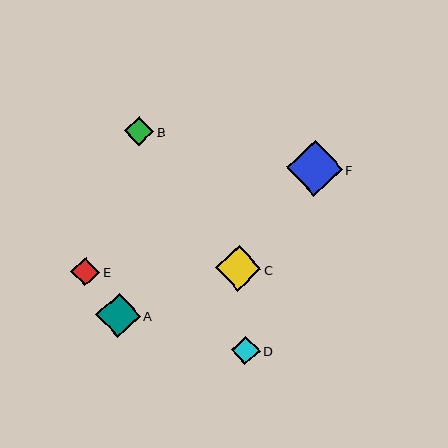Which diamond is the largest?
Diamond F is the largest with a size of approximately 56 pixels.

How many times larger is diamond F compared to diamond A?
Diamond F is approximately 1.3 times the size of diamond A.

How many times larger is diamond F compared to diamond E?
Diamond F is approximately 1.9 times the size of diamond E.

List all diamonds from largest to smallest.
From largest to smallest: F, C, A, B, E, D.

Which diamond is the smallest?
Diamond D is the smallest with a size of approximately 29 pixels.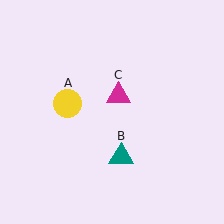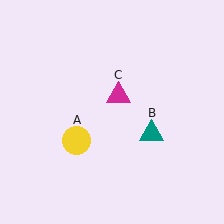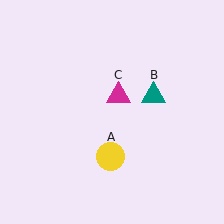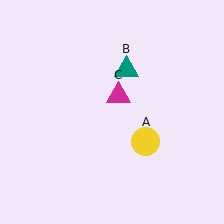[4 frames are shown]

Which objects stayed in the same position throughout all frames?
Magenta triangle (object C) remained stationary.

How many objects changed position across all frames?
2 objects changed position: yellow circle (object A), teal triangle (object B).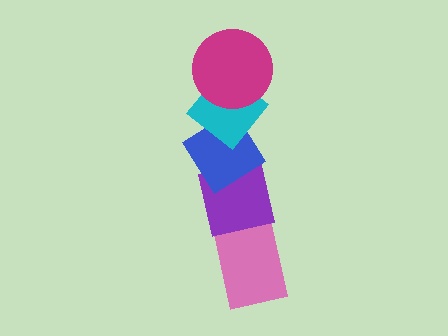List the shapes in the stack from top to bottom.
From top to bottom: the magenta circle, the cyan diamond, the blue diamond, the purple square, the pink rectangle.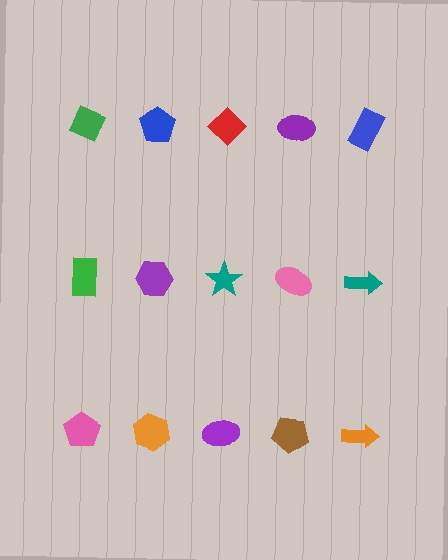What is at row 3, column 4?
A brown pentagon.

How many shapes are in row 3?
5 shapes.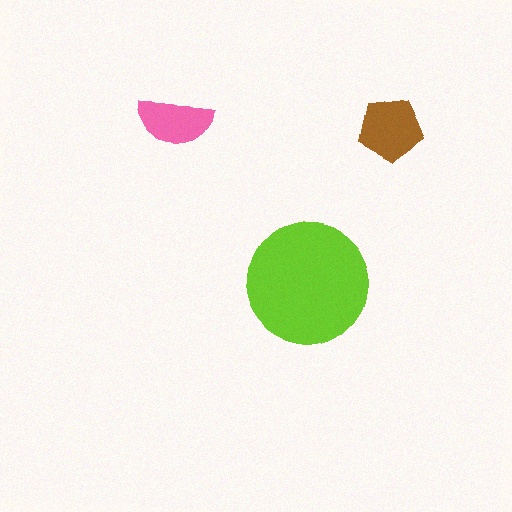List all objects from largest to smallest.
The lime circle, the brown pentagon, the pink semicircle.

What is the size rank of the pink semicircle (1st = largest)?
3rd.